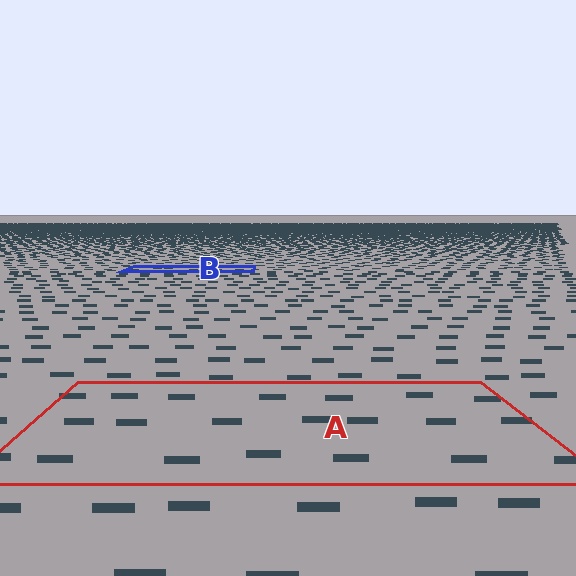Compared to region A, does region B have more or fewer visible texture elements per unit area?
Region B has more texture elements per unit area — they are packed more densely because it is farther away.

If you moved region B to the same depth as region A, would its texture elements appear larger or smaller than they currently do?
They would appear larger. At a closer depth, the same texture elements are projected at a bigger on-screen size.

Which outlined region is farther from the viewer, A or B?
Region B is farther from the viewer — the texture elements inside it appear smaller and more densely packed.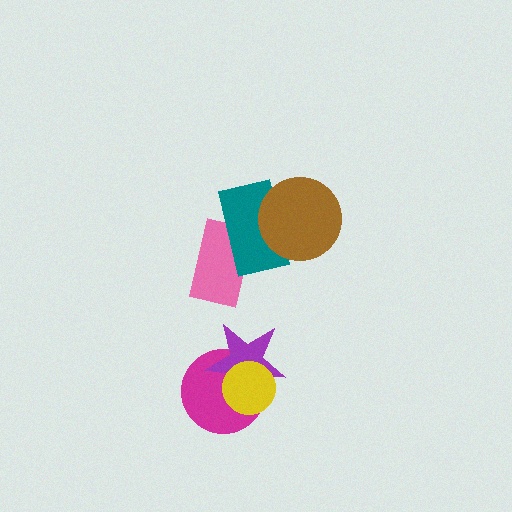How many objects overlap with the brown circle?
1 object overlaps with the brown circle.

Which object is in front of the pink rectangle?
The teal rectangle is in front of the pink rectangle.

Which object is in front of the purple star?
The yellow circle is in front of the purple star.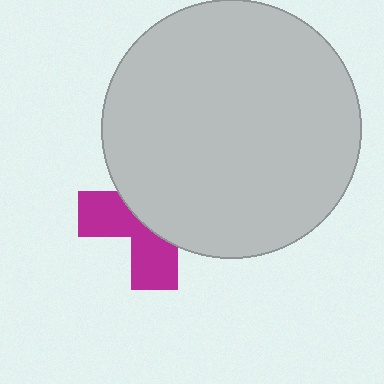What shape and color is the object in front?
The object in front is a light gray circle.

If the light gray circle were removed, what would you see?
You would see the complete magenta cross.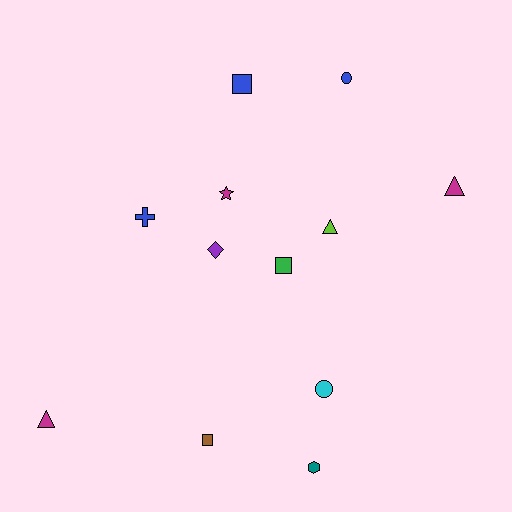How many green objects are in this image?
There is 1 green object.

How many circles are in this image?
There are 2 circles.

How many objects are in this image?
There are 12 objects.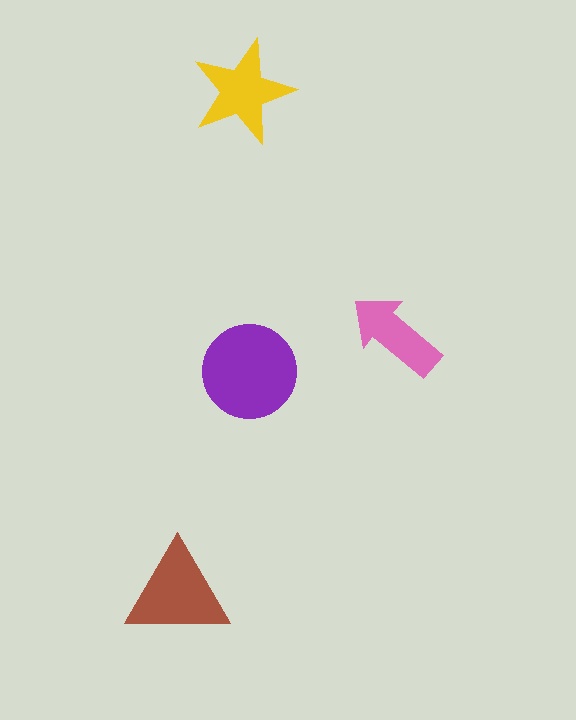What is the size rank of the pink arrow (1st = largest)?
4th.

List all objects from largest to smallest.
The purple circle, the brown triangle, the yellow star, the pink arrow.